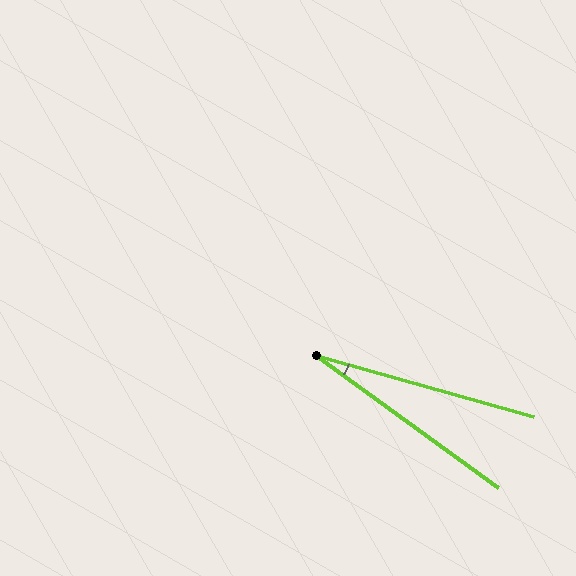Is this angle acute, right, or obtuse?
It is acute.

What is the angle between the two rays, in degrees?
Approximately 20 degrees.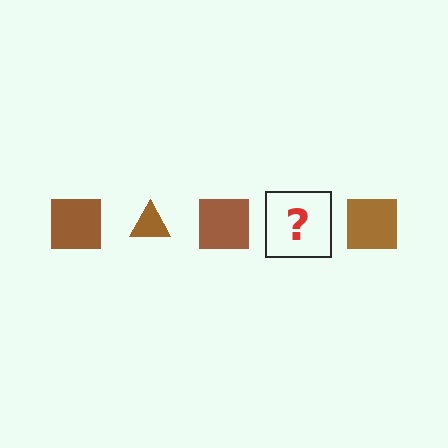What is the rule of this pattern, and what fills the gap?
The rule is that the pattern cycles through square, triangle shapes in brown. The gap should be filled with a brown triangle.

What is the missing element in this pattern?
The missing element is a brown triangle.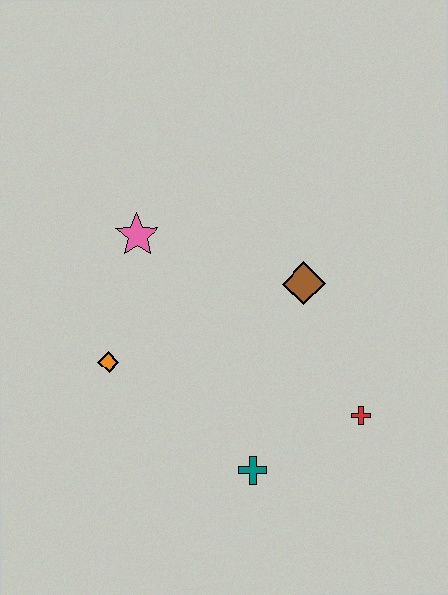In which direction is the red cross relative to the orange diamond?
The red cross is to the right of the orange diamond.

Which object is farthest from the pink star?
The red cross is farthest from the pink star.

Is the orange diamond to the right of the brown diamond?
No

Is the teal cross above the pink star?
No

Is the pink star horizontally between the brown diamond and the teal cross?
No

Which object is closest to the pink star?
The orange diamond is closest to the pink star.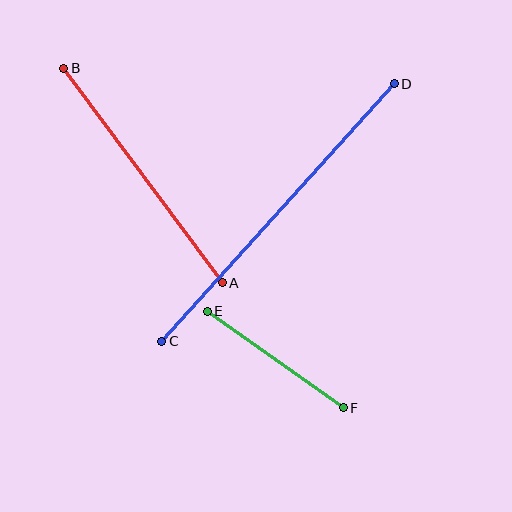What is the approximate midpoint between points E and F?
The midpoint is at approximately (275, 360) pixels.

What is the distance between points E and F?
The distance is approximately 166 pixels.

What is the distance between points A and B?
The distance is approximately 267 pixels.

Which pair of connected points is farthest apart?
Points C and D are farthest apart.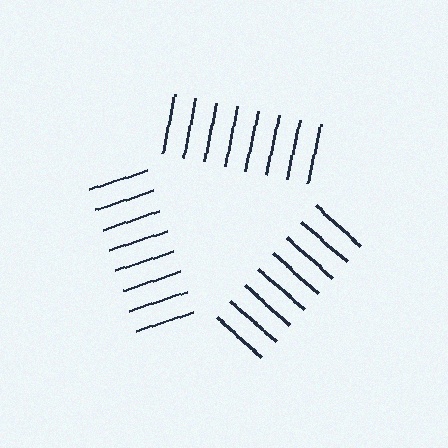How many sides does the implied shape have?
3 sides — the line-ends trace a triangle.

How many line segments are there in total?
24 — 8 along each of the 3 edges.